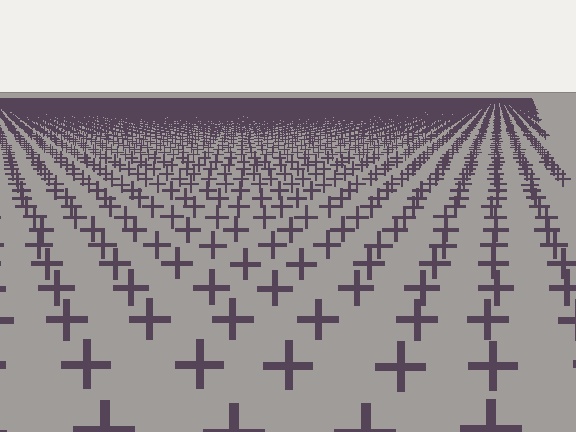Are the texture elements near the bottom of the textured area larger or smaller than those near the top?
Larger. Near the bottom, elements are closer to the viewer and appear at a bigger on-screen size.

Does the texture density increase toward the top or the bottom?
Density increases toward the top.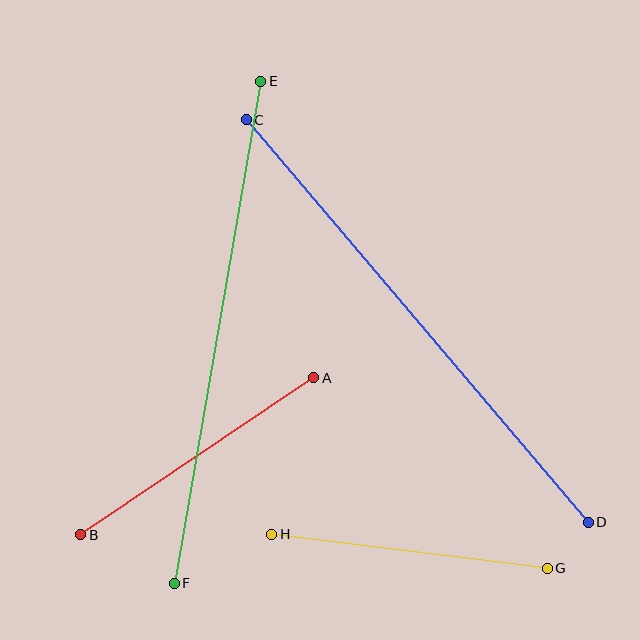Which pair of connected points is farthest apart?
Points C and D are farthest apart.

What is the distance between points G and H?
The distance is approximately 277 pixels.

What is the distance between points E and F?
The distance is approximately 509 pixels.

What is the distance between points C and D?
The distance is approximately 528 pixels.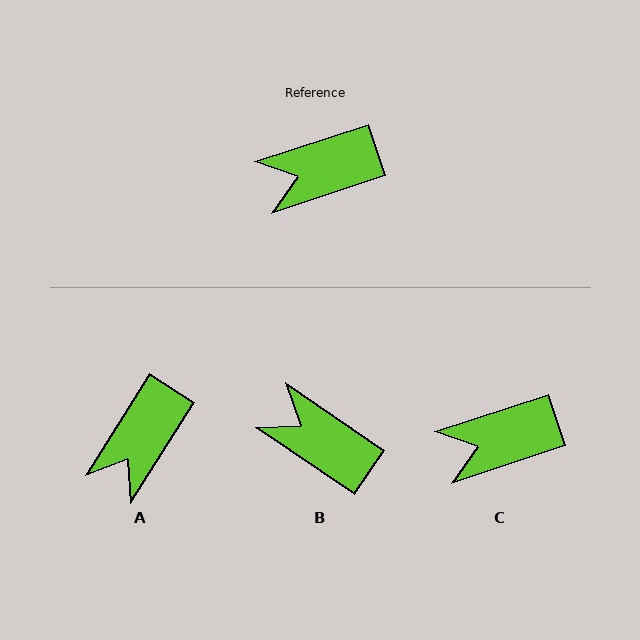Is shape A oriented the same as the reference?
No, it is off by about 40 degrees.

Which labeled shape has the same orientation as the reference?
C.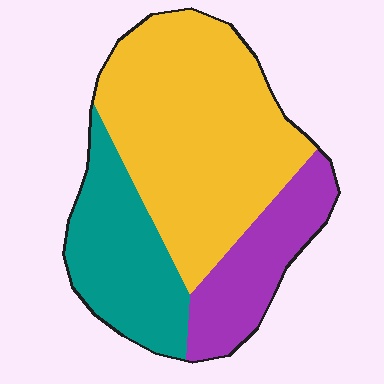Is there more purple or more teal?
Teal.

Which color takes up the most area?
Yellow, at roughly 55%.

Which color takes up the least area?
Purple, at roughly 20%.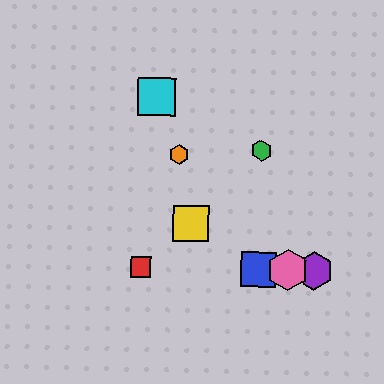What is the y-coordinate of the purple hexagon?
The purple hexagon is at y≈271.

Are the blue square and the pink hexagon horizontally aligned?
Yes, both are at y≈270.